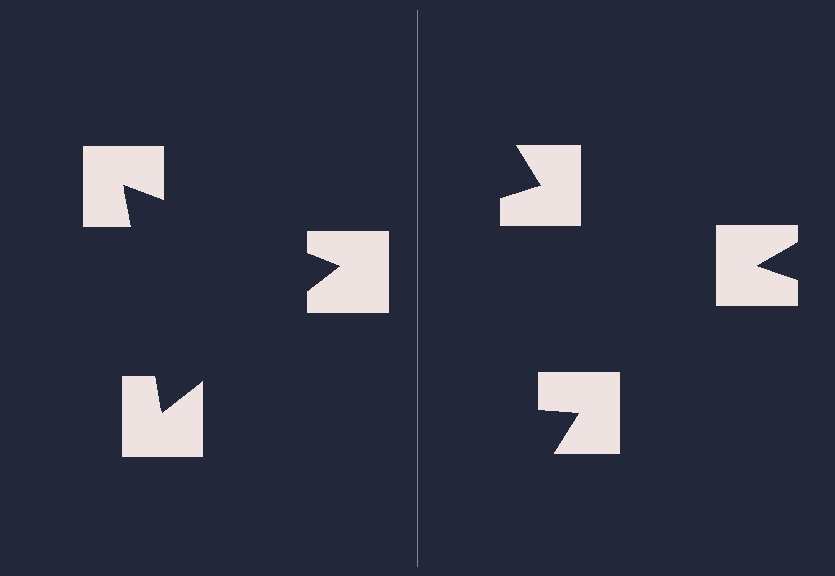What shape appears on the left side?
An illusory triangle.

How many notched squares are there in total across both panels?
6 — 3 on each side.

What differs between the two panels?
The notched squares are positioned identically on both sides; only the wedge orientations differ. On the left they align to a triangle; on the right they are misaligned.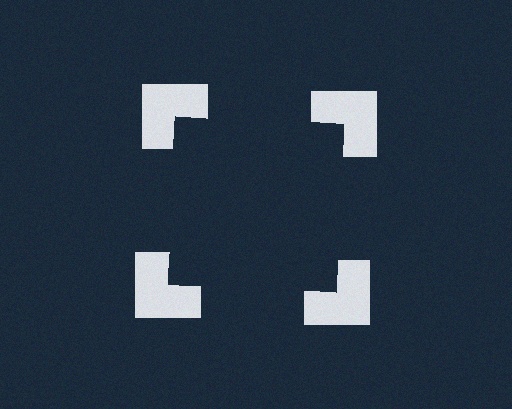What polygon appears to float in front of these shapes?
An illusory square — its edges are inferred from the aligned wedge cuts in the notched squares, not physically drawn.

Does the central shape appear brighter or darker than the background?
It typically appears slightly darker than the background, even though no actual brightness change is drawn.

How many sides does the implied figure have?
4 sides.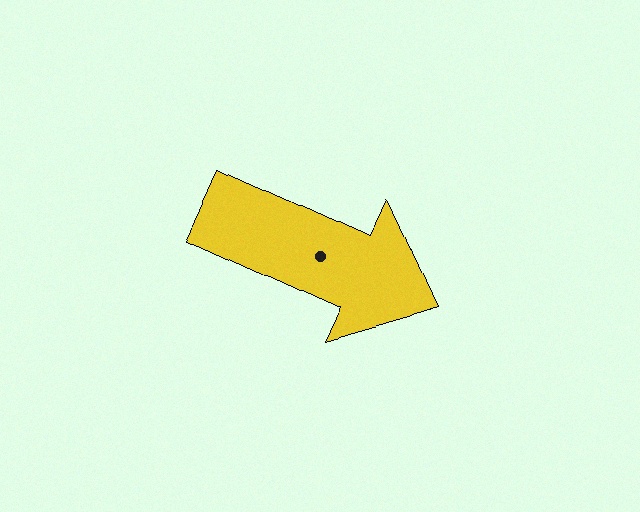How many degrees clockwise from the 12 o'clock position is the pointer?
Approximately 114 degrees.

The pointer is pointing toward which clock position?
Roughly 4 o'clock.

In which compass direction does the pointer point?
Southeast.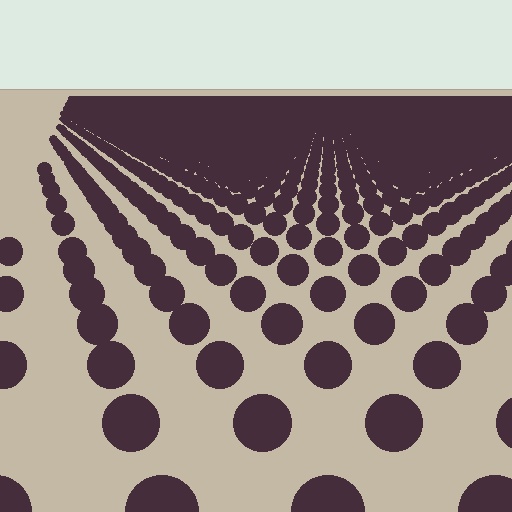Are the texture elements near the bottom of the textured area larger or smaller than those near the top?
Larger. Near the bottom, elements are closer to the viewer and appear at a bigger on-screen size.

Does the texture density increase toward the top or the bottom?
Density increases toward the top.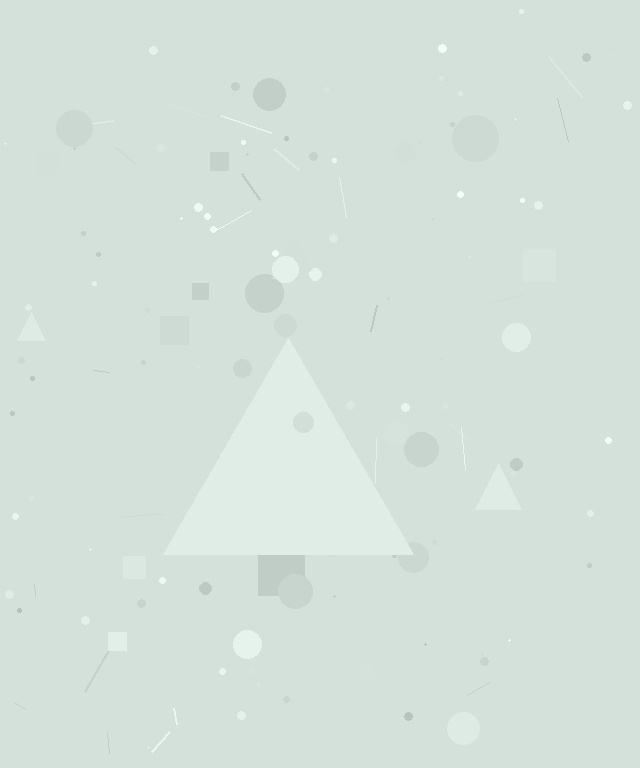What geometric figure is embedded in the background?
A triangle is embedded in the background.